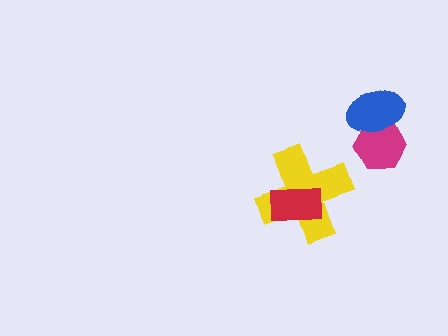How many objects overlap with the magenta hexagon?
1 object overlaps with the magenta hexagon.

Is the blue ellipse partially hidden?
No, no other shape covers it.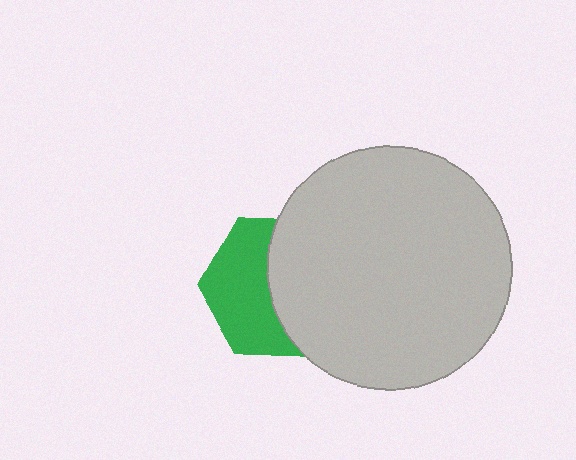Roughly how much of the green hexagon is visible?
About half of it is visible (roughly 49%).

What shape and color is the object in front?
The object in front is a light gray circle.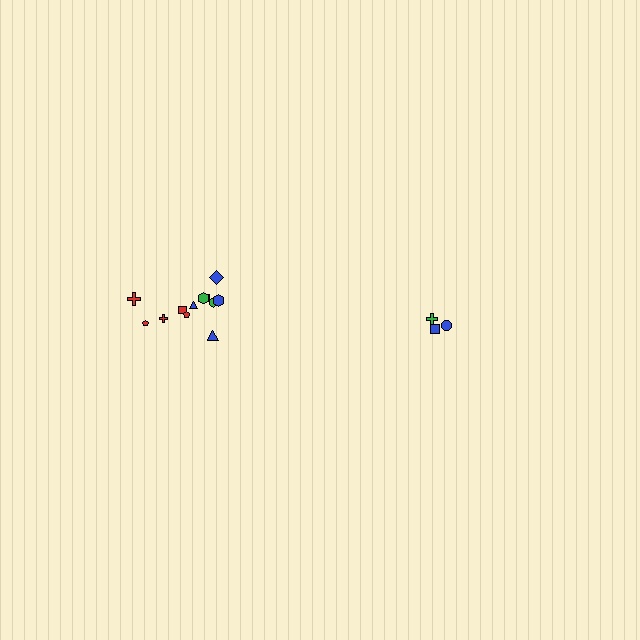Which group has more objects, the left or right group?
The left group.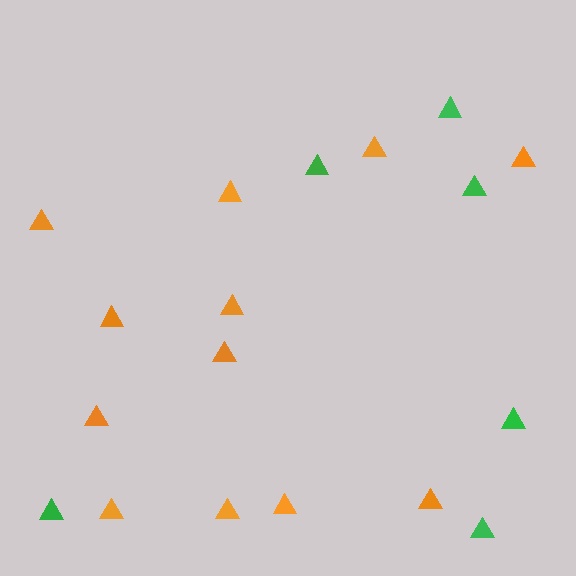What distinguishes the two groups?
There are 2 groups: one group of orange triangles (12) and one group of green triangles (6).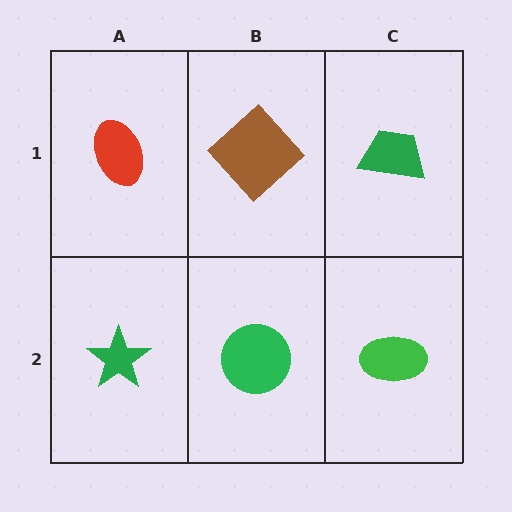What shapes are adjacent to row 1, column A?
A green star (row 2, column A), a brown diamond (row 1, column B).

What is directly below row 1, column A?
A green star.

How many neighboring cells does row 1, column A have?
2.